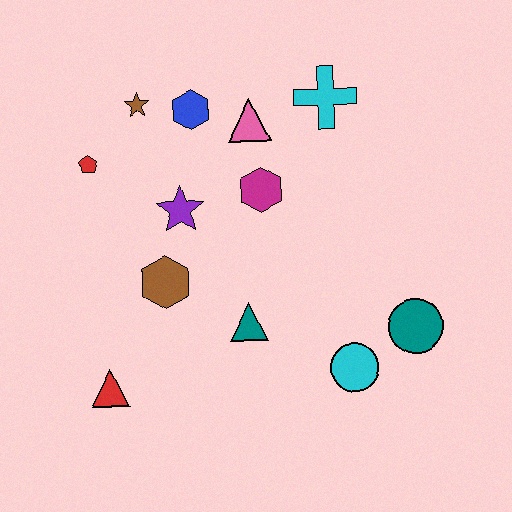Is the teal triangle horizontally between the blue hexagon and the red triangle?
No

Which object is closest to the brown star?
The blue hexagon is closest to the brown star.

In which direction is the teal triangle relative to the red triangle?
The teal triangle is to the right of the red triangle.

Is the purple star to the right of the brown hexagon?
Yes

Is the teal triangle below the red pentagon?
Yes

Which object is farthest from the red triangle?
The cyan cross is farthest from the red triangle.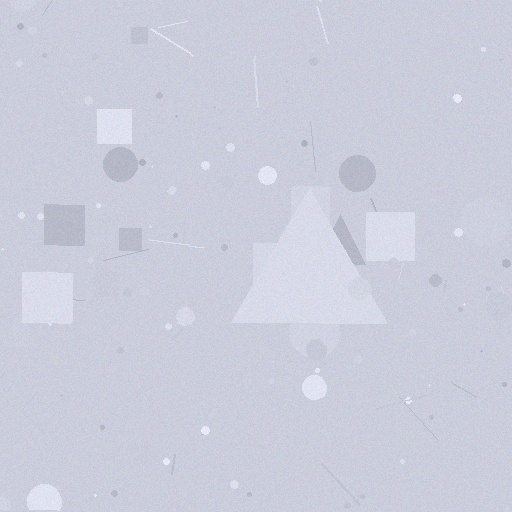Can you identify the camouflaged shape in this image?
The camouflaged shape is a triangle.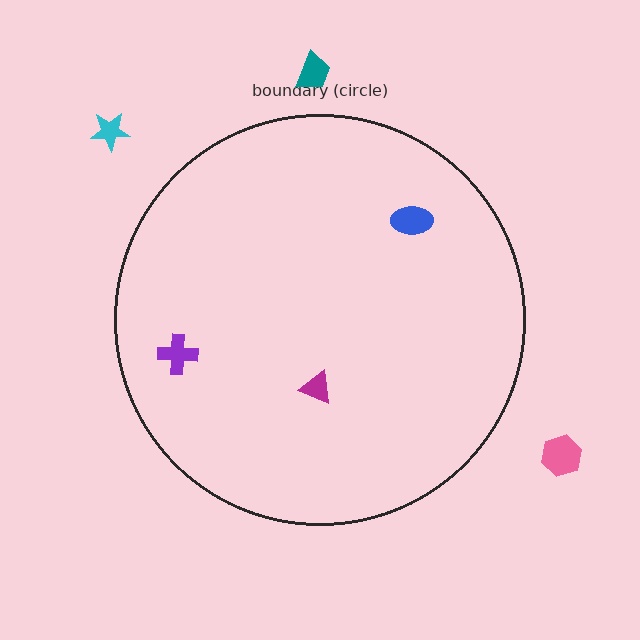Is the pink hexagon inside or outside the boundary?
Outside.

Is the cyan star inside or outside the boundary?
Outside.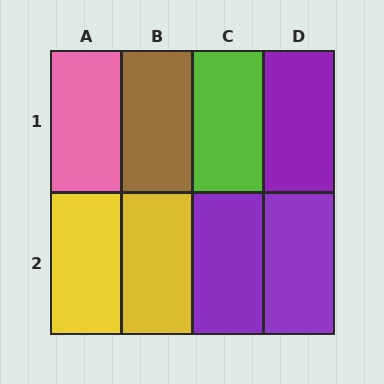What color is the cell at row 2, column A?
Yellow.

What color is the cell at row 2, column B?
Yellow.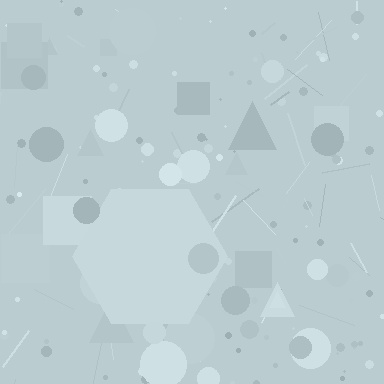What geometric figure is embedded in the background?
A hexagon is embedded in the background.